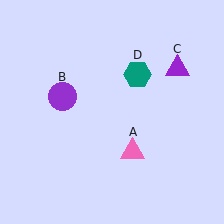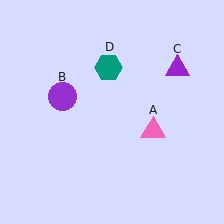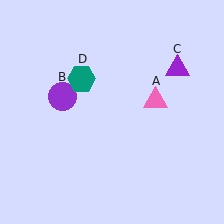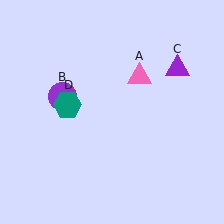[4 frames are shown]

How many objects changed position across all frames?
2 objects changed position: pink triangle (object A), teal hexagon (object D).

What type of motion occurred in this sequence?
The pink triangle (object A), teal hexagon (object D) rotated counterclockwise around the center of the scene.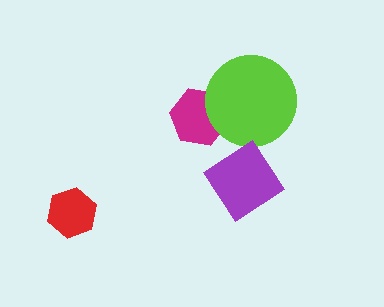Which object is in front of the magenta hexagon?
The lime circle is in front of the magenta hexagon.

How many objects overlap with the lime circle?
1 object overlaps with the lime circle.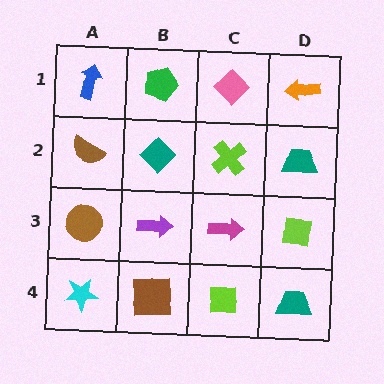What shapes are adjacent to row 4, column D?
A lime square (row 3, column D), a lime square (row 4, column C).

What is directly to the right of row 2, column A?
A teal diamond.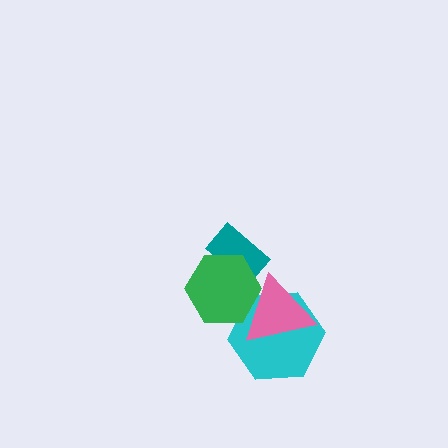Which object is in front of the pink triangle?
The green hexagon is in front of the pink triangle.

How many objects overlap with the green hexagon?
3 objects overlap with the green hexagon.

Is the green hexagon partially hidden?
No, no other shape covers it.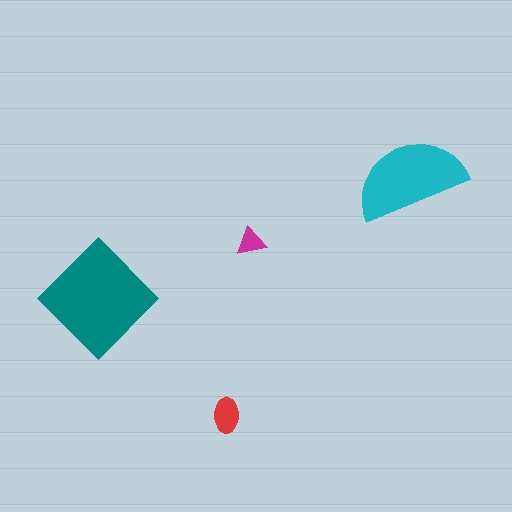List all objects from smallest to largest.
The magenta triangle, the red ellipse, the cyan semicircle, the teal diamond.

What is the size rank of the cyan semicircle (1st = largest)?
2nd.